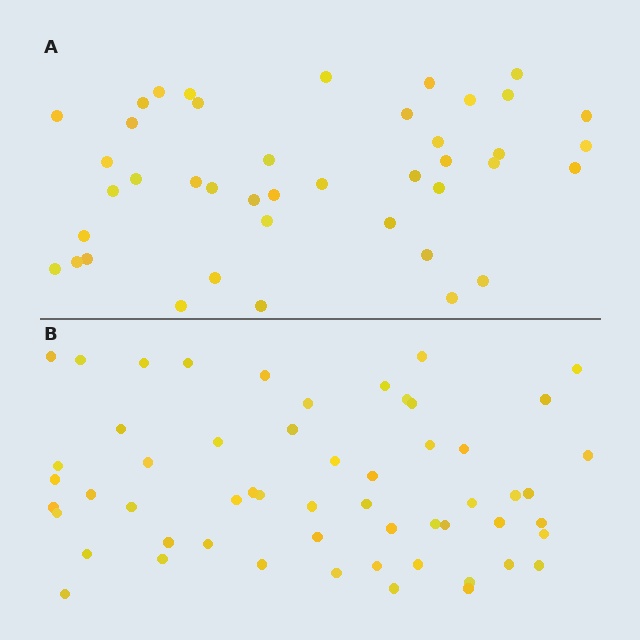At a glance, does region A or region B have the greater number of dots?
Region B (the bottom region) has more dots.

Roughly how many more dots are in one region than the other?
Region B has approximately 15 more dots than region A.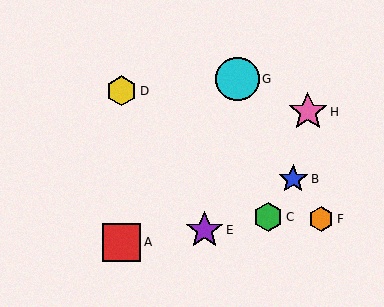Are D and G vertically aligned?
No, D is at x≈122 and G is at x≈237.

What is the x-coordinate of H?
Object H is at x≈308.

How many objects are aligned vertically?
2 objects (A, D) are aligned vertically.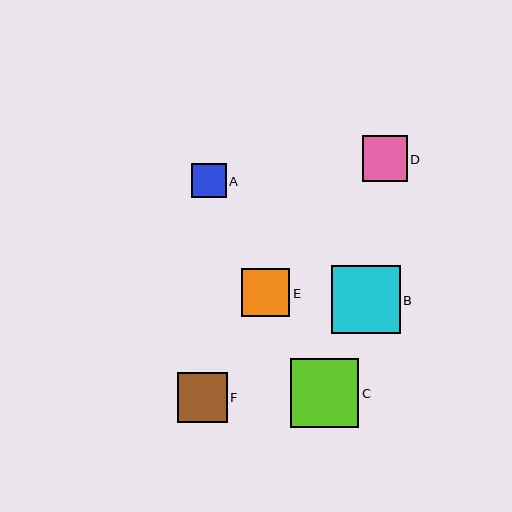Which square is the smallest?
Square A is the smallest with a size of approximately 35 pixels.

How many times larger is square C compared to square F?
Square C is approximately 1.4 times the size of square F.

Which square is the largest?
Square C is the largest with a size of approximately 69 pixels.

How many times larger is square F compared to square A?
Square F is approximately 1.4 times the size of square A.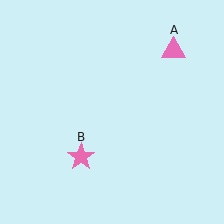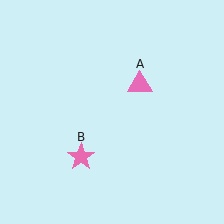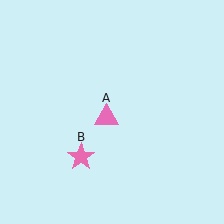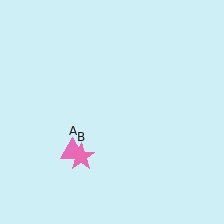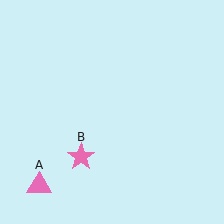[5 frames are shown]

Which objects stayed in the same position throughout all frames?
Pink star (object B) remained stationary.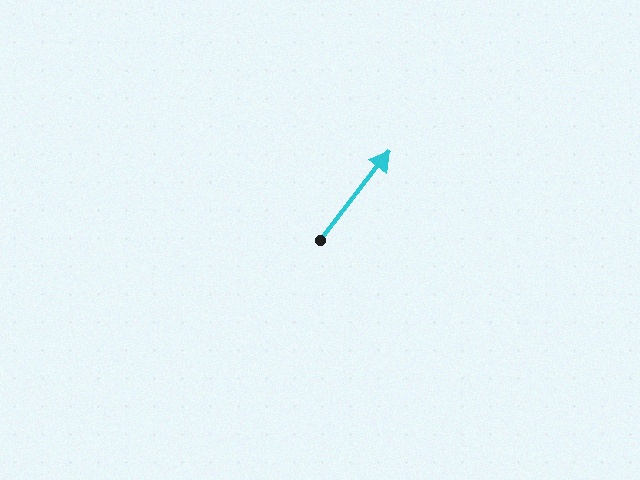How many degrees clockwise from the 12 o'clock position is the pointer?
Approximately 38 degrees.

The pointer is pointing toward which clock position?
Roughly 1 o'clock.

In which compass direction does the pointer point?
Northeast.